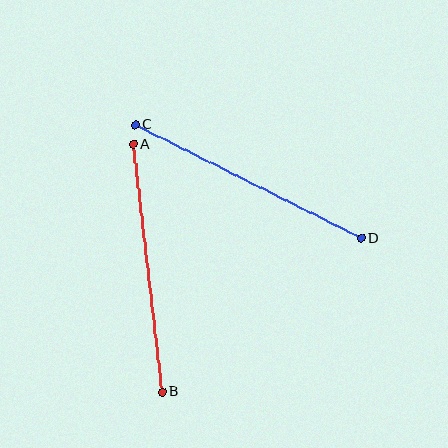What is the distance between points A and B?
The distance is approximately 250 pixels.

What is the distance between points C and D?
The distance is approximately 253 pixels.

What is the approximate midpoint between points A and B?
The midpoint is at approximately (147, 268) pixels.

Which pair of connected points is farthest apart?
Points C and D are farthest apart.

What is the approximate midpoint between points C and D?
The midpoint is at approximately (248, 182) pixels.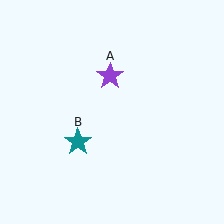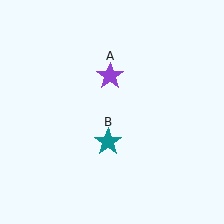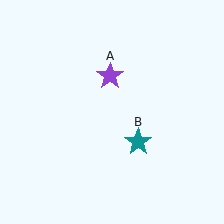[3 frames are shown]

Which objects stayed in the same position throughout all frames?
Purple star (object A) remained stationary.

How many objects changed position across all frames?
1 object changed position: teal star (object B).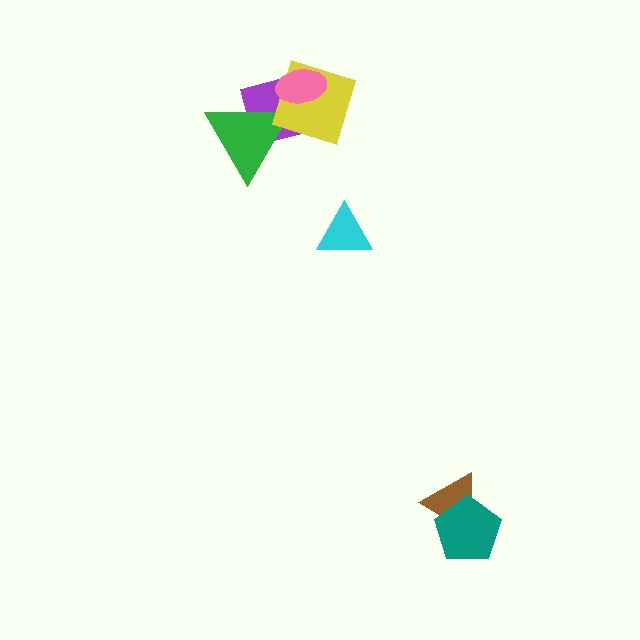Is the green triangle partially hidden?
No, no other shape covers it.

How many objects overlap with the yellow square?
2 objects overlap with the yellow square.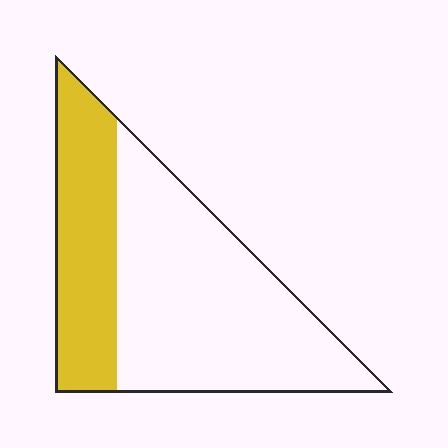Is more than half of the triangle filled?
No.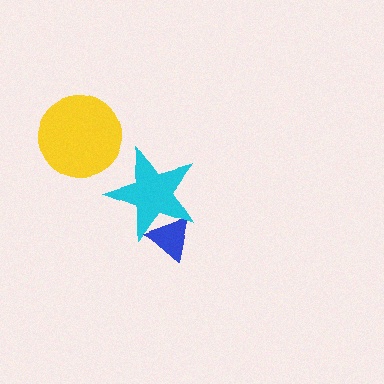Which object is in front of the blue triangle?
The cyan star is in front of the blue triangle.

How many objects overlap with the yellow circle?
0 objects overlap with the yellow circle.